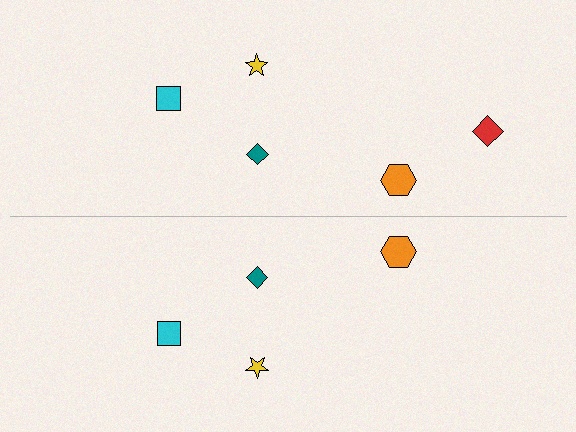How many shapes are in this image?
There are 9 shapes in this image.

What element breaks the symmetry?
A red diamond is missing from the bottom side.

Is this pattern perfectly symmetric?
No, the pattern is not perfectly symmetric. A red diamond is missing from the bottom side.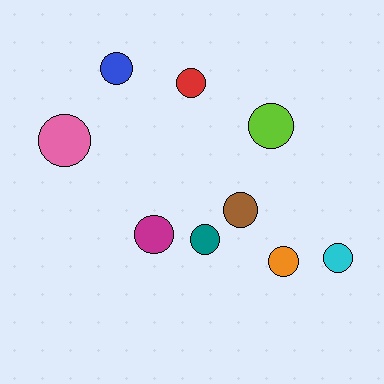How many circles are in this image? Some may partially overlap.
There are 9 circles.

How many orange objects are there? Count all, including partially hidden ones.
There is 1 orange object.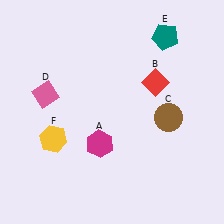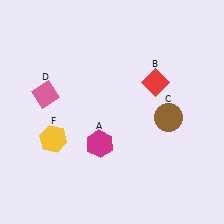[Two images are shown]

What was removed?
The teal pentagon (E) was removed in Image 2.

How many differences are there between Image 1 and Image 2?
There is 1 difference between the two images.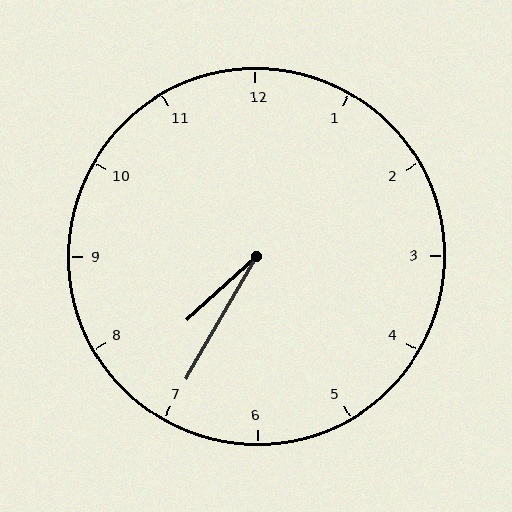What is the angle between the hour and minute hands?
Approximately 18 degrees.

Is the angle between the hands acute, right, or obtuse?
It is acute.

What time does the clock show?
7:35.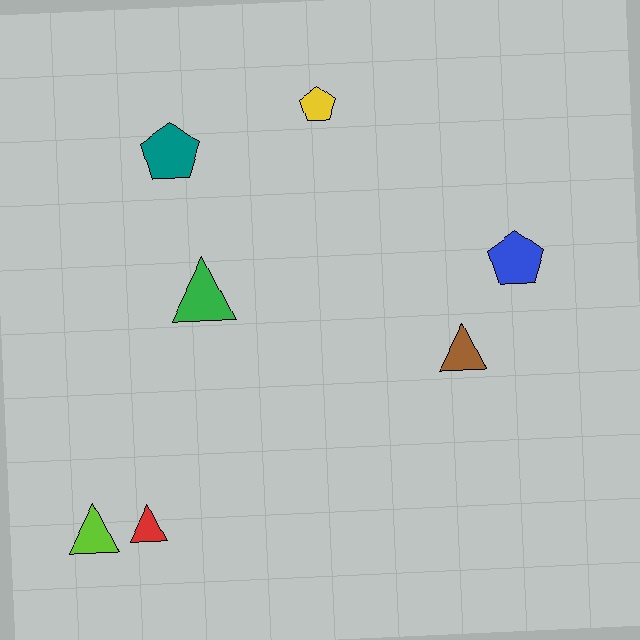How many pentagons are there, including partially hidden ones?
There are 3 pentagons.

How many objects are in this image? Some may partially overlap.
There are 7 objects.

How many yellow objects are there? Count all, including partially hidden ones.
There is 1 yellow object.